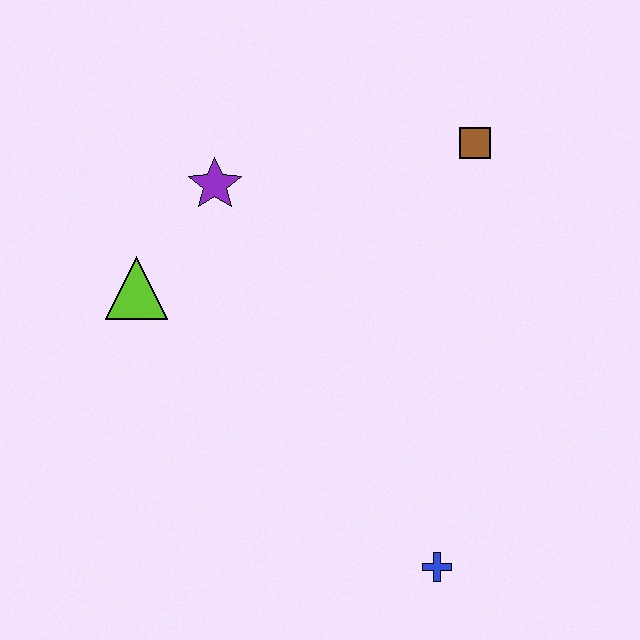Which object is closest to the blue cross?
The lime triangle is closest to the blue cross.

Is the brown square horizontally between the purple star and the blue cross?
No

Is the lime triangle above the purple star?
No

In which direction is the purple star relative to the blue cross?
The purple star is above the blue cross.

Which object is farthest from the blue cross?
The purple star is farthest from the blue cross.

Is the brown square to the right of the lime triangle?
Yes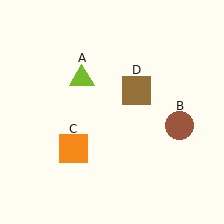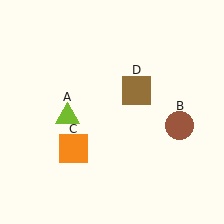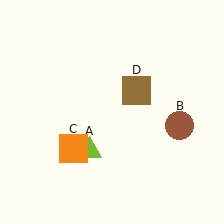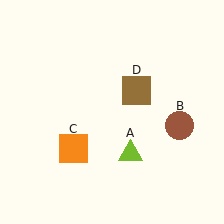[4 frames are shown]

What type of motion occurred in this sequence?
The lime triangle (object A) rotated counterclockwise around the center of the scene.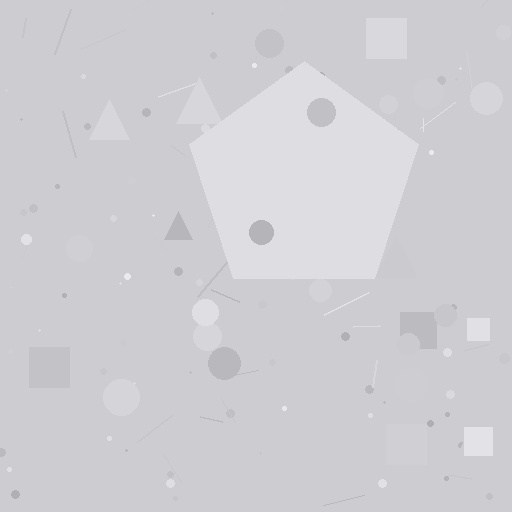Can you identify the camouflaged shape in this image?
The camouflaged shape is a pentagon.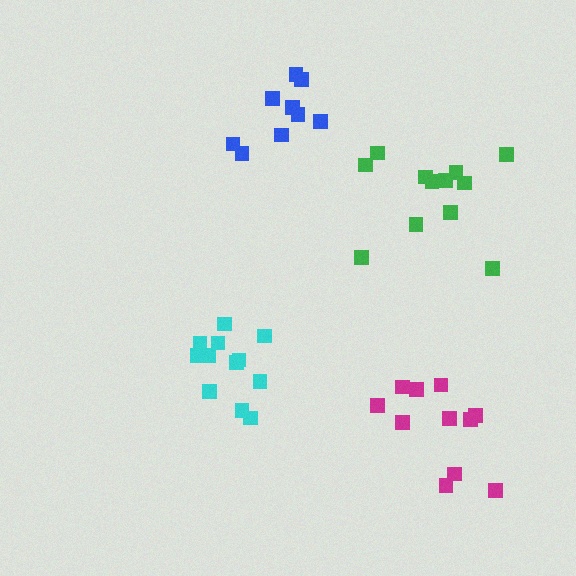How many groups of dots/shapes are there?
There are 4 groups.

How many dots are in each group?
Group 1: 11 dots, Group 2: 12 dots, Group 3: 9 dots, Group 4: 12 dots (44 total).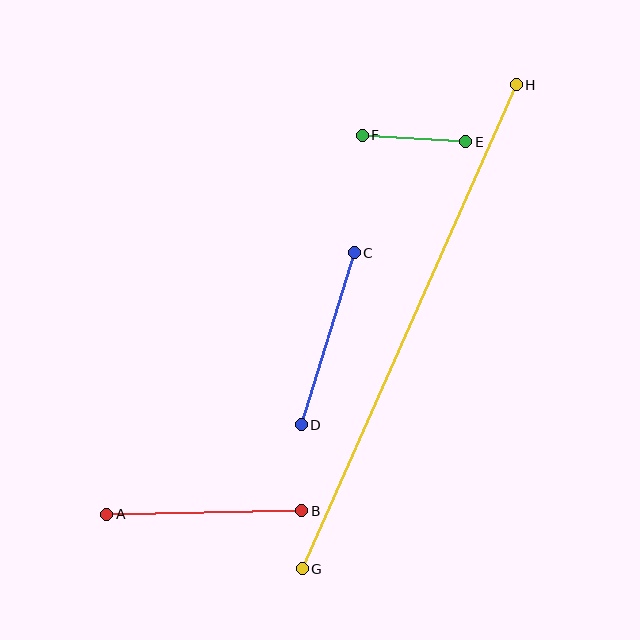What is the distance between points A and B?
The distance is approximately 195 pixels.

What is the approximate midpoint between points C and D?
The midpoint is at approximately (328, 339) pixels.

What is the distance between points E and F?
The distance is approximately 104 pixels.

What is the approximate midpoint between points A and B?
The midpoint is at approximately (204, 513) pixels.